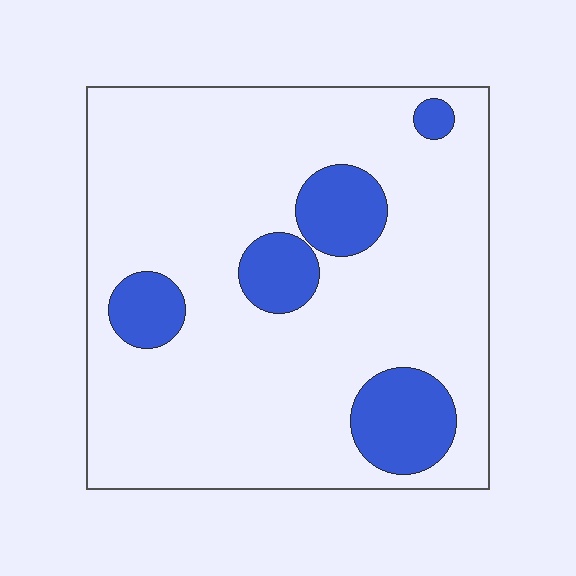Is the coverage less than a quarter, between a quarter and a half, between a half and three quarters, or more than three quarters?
Less than a quarter.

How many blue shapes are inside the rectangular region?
5.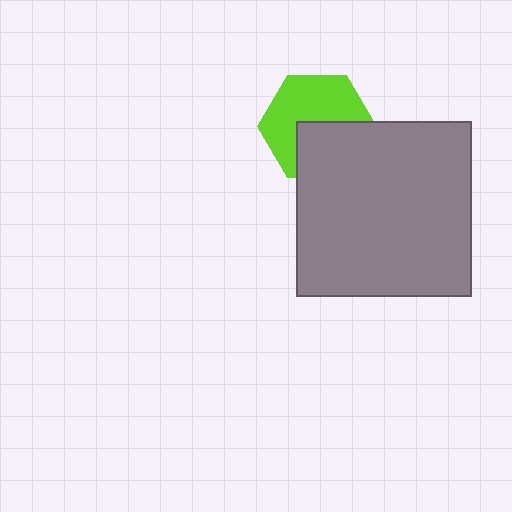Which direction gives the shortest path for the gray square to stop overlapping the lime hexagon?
Moving down gives the shortest separation.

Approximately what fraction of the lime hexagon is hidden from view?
Roughly 41% of the lime hexagon is hidden behind the gray square.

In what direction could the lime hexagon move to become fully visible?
The lime hexagon could move up. That would shift it out from behind the gray square entirely.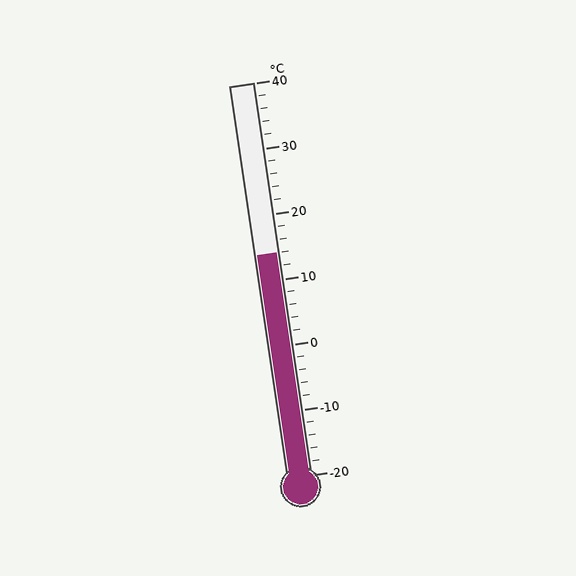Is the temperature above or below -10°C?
The temperature is above -10°C.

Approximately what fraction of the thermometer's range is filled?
The thermometer is filled to approximately 55% of its range.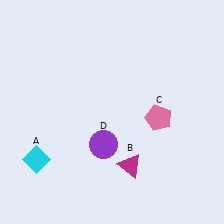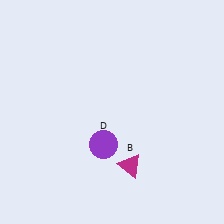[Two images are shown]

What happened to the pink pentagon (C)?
The pink pentagon (C) was removed in Image 2. It was in the bottom-right area of Image 1.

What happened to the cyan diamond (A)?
The cyan diamond (A) was removed in Image 2. It was in the bottom-left area of Image 1.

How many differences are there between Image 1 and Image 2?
There are 2 differences between the two images.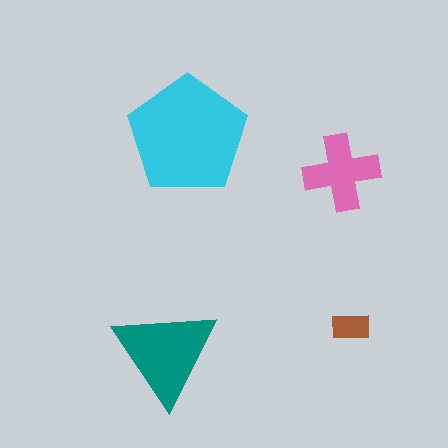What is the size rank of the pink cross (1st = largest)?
3rd.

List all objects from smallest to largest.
The brown rectangle, the pink cross, the teal triangle, the cyan pentagon.